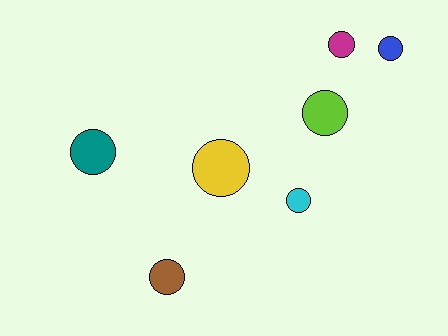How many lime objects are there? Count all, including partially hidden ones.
There is 1 lime object.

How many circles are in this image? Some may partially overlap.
There are 7 circles.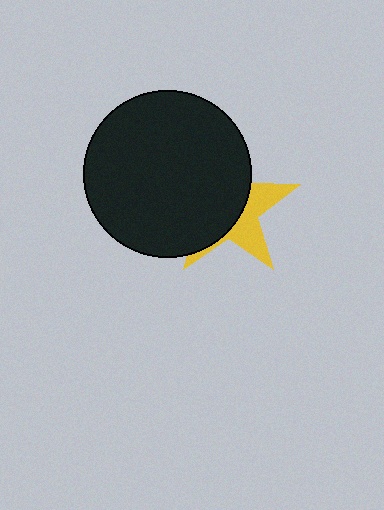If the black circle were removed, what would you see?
You would see the complete yellow star.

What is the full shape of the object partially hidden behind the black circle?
The partially hidden object is a yellow star.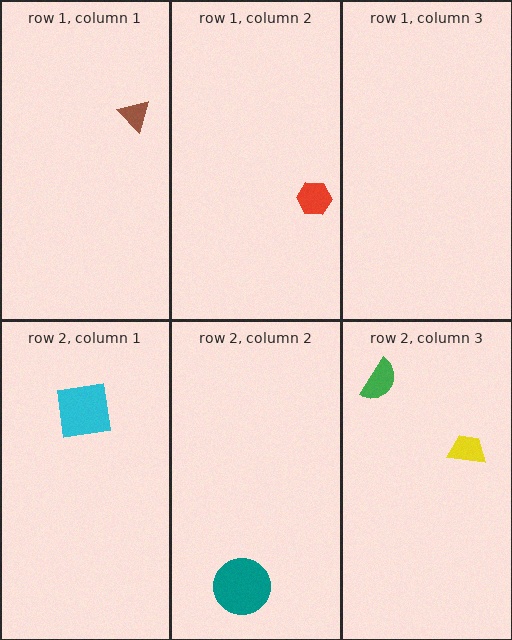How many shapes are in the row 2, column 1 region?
1.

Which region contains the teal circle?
The row 2, column 2 region.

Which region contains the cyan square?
The row 2, column 1 region.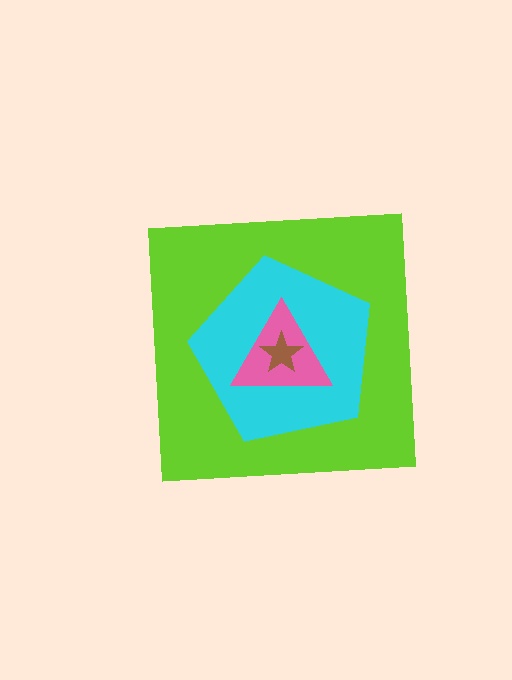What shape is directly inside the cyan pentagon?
The pink triangle.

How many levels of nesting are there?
4.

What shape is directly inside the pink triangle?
The brown star.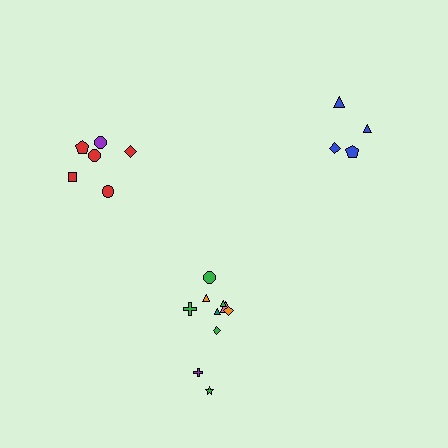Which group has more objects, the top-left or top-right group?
The top-left group.